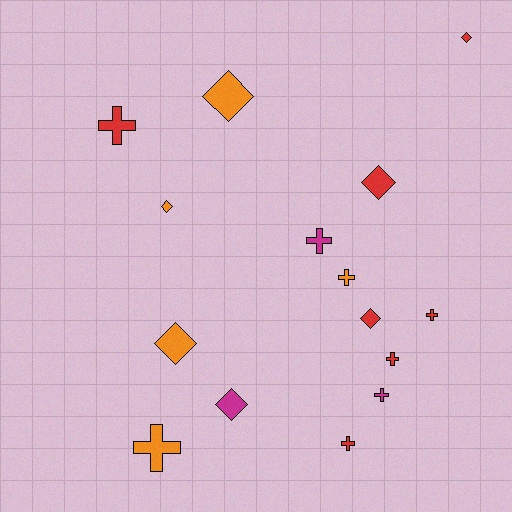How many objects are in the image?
There are 15 objects.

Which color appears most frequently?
Red, with 7 objects.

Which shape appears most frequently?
Cross, with 8 objects.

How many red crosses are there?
There are 4 red crosses.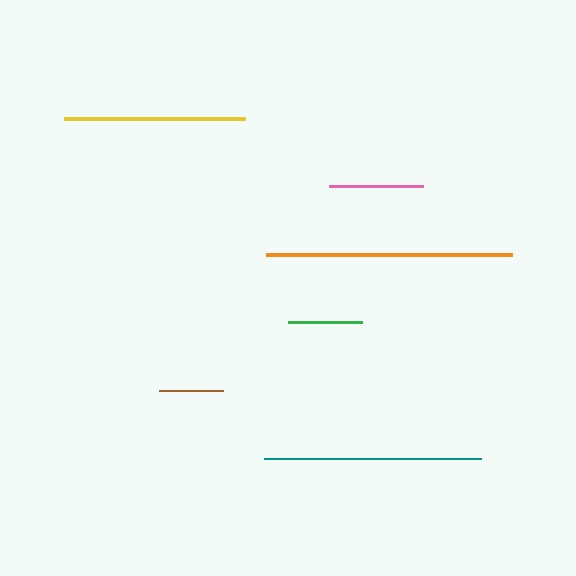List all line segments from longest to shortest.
From longest to shortest: orange, teal, yellow, pink, green, brown.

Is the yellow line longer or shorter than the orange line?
The orange line is longer than the yellow line.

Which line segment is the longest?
The orange line is the longest at approximately 246 pixels.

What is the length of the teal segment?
The teal segment is approximately 217 pixels long.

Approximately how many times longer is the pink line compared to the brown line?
The pink line is approximately 1.5 times the length of the brown line.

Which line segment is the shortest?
The brown line is the shortest at approximately 64 pixels.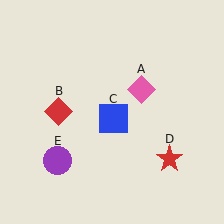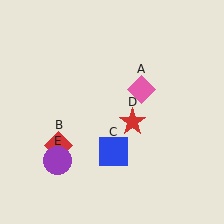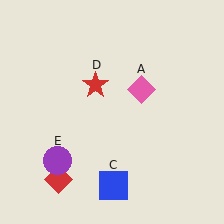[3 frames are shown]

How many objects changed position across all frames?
3 objects changed position: red diamond (object B), blue square (object C), red star (object D).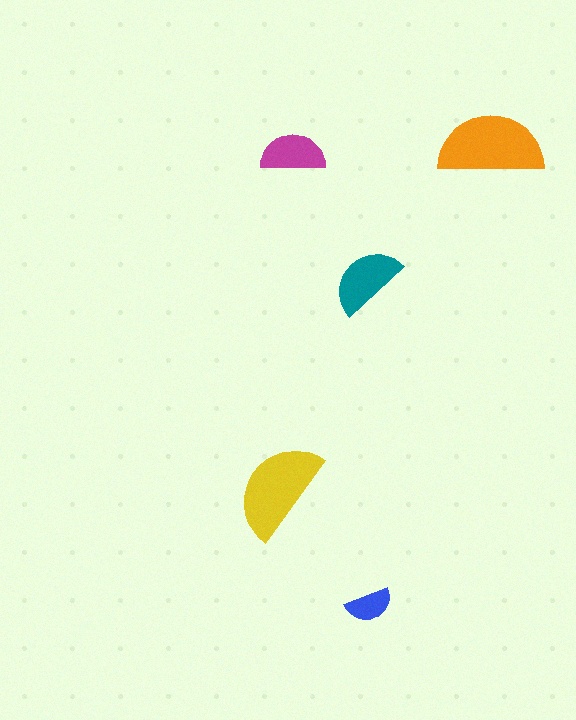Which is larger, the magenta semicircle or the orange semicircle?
The orange one.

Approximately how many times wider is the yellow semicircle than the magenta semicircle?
About 1.5 times wider.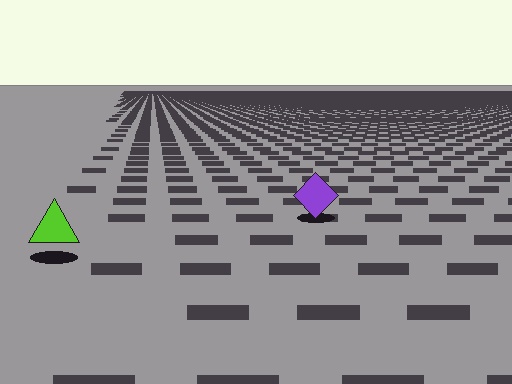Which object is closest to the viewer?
The lime triangle is closest. The texture marks near it are larger and more spread out.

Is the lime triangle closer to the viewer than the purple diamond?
Yes. The lime triangle is closer — you can tell from the texture gradient: the ground texture is coarser near it.